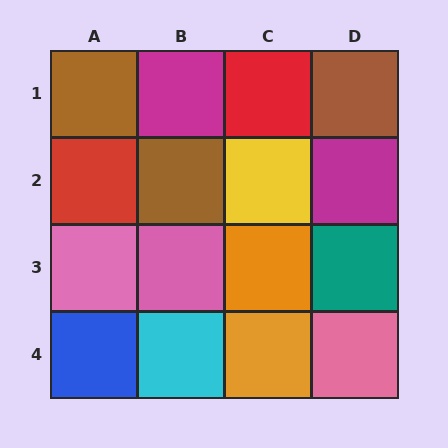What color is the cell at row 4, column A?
Blue.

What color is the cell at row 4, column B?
Cyan.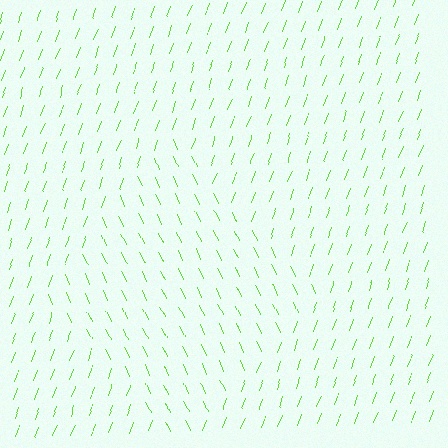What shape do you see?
I see a diamond.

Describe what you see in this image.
The image is filled with small lime line segments. A diamond region in the image has lines oriented differently from the surrounding lines, creating a visible texture boundary.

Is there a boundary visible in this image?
Yes, there is a texture boundary formed by a change in line orientation.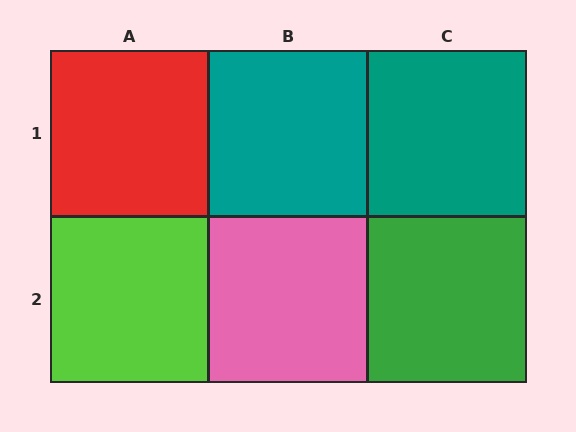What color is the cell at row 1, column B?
Teal.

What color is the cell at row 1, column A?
Red.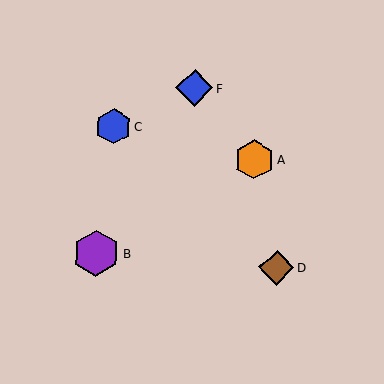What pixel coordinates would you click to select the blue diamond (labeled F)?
Click at (194, 88) to select the blue diamond F.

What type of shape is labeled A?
Shape A is an orange hexagon.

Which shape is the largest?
The purple hexagon (labeled B) is the largest.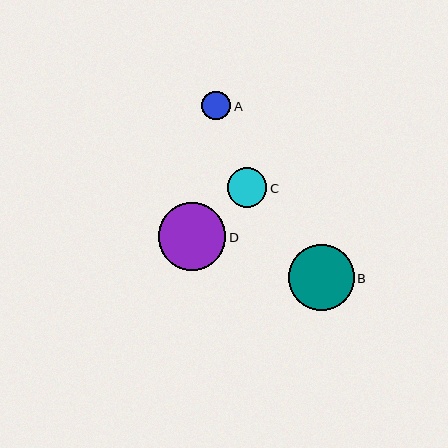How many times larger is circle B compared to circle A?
Circle B is approximately 2.3 times the size of circle A.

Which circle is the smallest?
Circle A is the smallest with a size of approximately 29 pixels.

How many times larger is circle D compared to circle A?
Circle D is approximately 2.3 times the size of circle A.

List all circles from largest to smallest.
From largest to smallest: D, B, C, A.